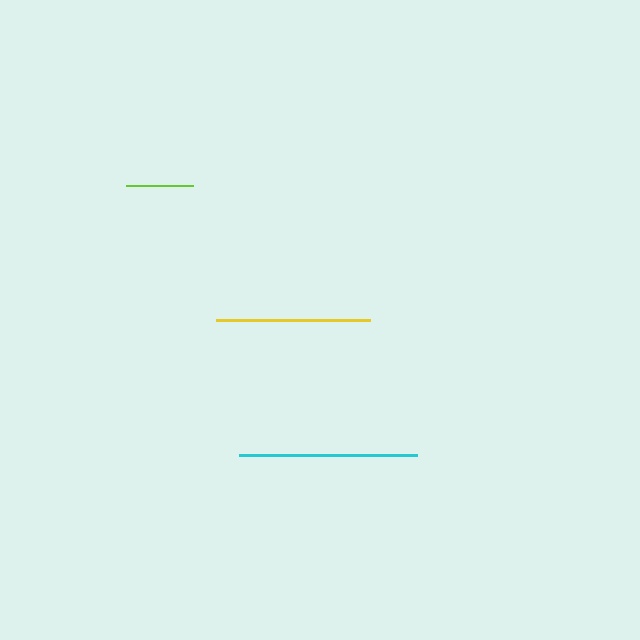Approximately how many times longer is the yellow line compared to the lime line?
The yellow line is approximately 2.3 times the length of the lime line.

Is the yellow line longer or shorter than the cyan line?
The cyan line is longer than the yellow line.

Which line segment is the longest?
The cyan line is the longest at approximately 178 pixels.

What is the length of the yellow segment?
The yellow segment is approximately 154 pixels long.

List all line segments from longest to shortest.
From longest to shortest: cyan, yellow, lime.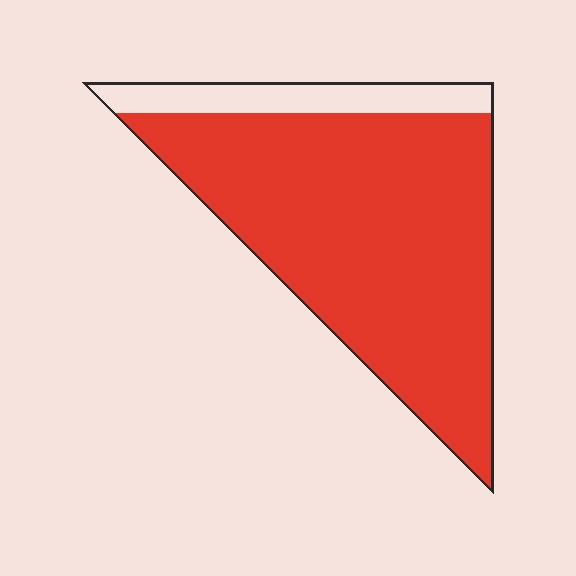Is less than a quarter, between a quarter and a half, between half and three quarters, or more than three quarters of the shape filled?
More than three quarters.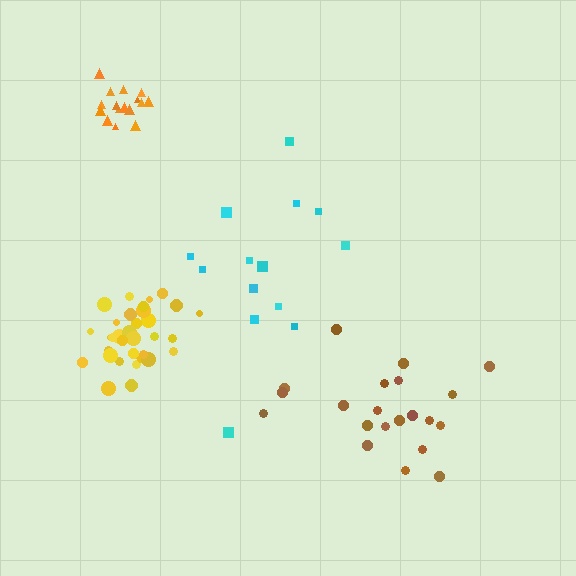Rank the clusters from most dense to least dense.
yellow, orange, brown, cyan.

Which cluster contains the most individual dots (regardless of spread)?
Yellow (34).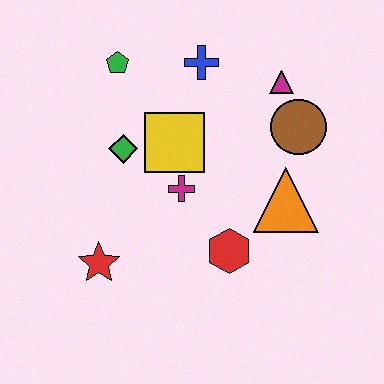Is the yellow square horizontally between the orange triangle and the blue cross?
No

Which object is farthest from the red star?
The magenta triangle is farthest from the red star.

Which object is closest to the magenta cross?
The yellow square is closest to the magenta cross.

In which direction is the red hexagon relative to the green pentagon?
The red hexagon is below the green pentagon.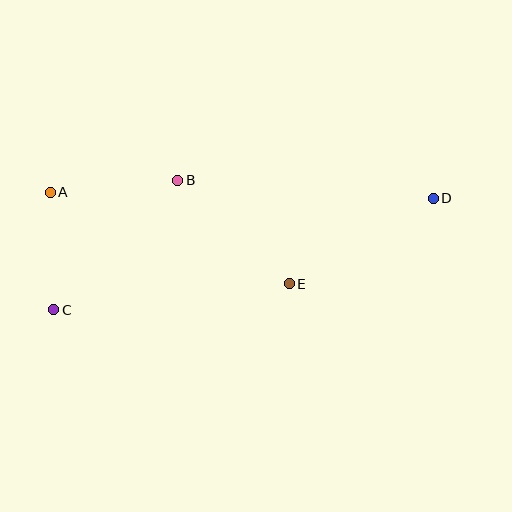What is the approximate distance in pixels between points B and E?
The distance between B and E is approximately 152 pixels.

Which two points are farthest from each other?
Points C and D are farthest from each other.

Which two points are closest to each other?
Points A and C are closest to each other.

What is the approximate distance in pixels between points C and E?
The distance between C and E is approximately 237 pixels.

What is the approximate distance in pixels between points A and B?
The distance between A and B is approximately 128 pixels.